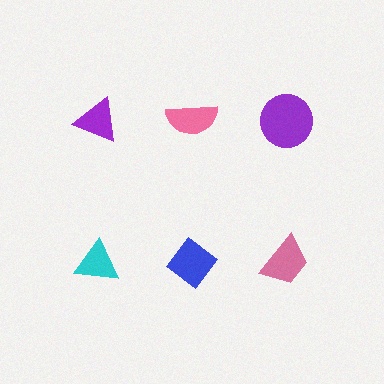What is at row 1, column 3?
A purple circle.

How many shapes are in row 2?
3 shapes.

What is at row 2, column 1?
A cyan triangle.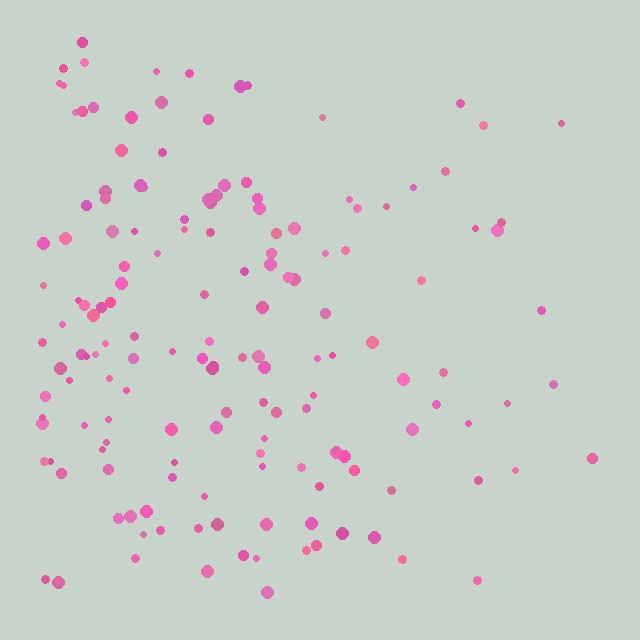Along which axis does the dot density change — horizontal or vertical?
Horizontal.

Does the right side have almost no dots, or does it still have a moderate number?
Still a moderate number, just noticeably fewer than the left.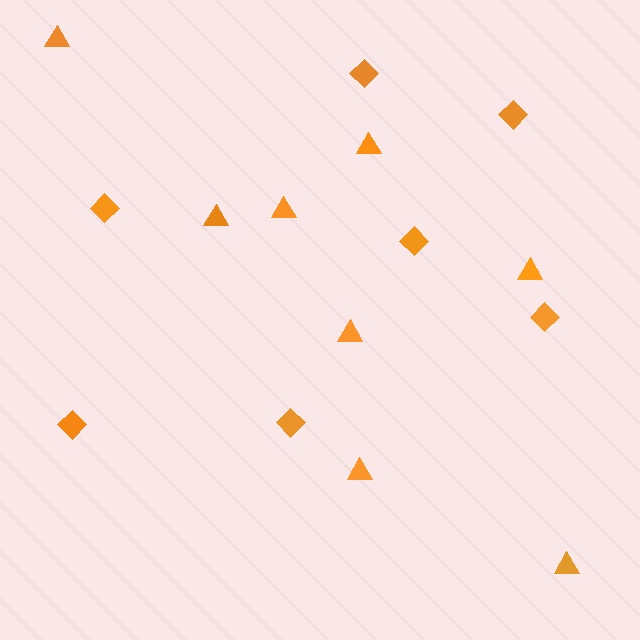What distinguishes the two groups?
There are 2 groups: one group of diamonds (7) and one group of triangles (8).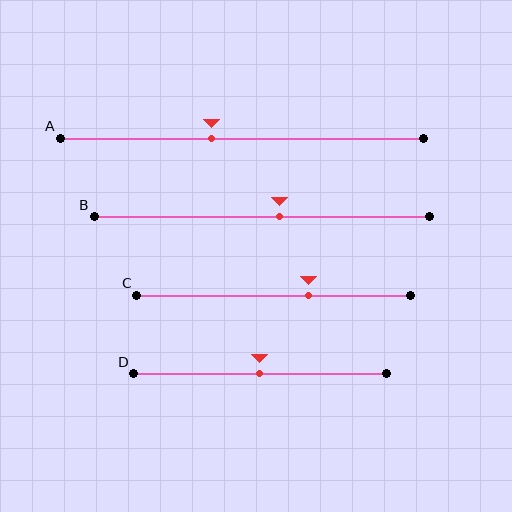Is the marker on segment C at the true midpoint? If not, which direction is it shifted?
No, the marker on segment C is shifted to the right by about 13% of the segment length.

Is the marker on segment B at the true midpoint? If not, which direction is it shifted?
No, the marker on segment B is shifted to the right by about 5% of the segment length.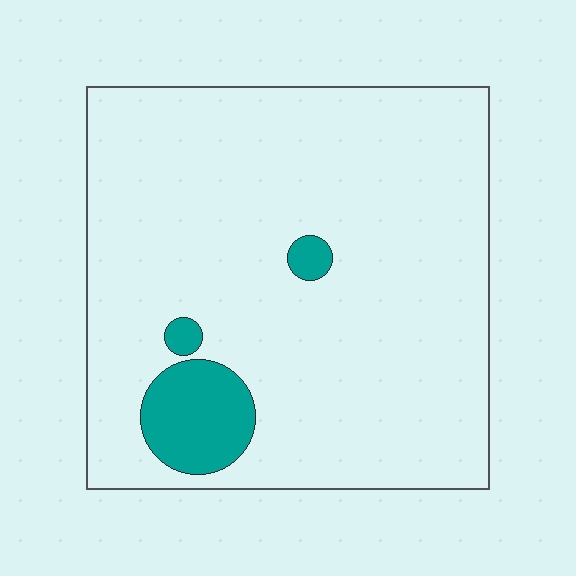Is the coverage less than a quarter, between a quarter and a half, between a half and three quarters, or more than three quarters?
Less than a quarter.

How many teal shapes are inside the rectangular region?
3.